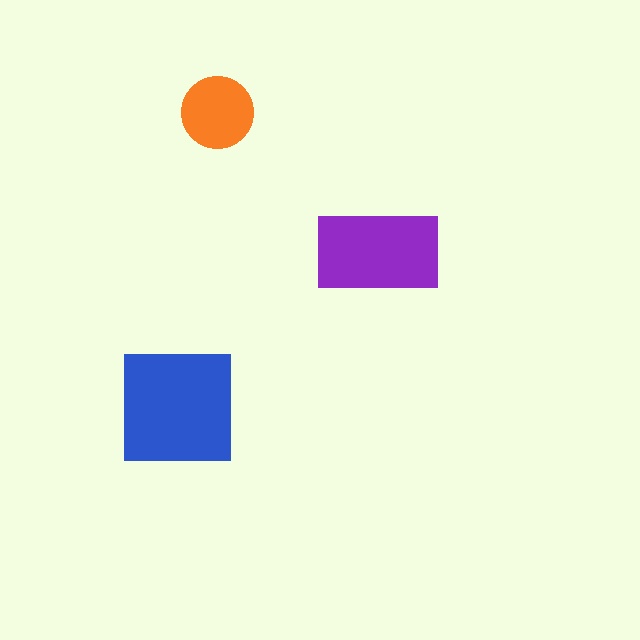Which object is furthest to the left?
The blue square is leftmost.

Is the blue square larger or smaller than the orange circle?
Larger.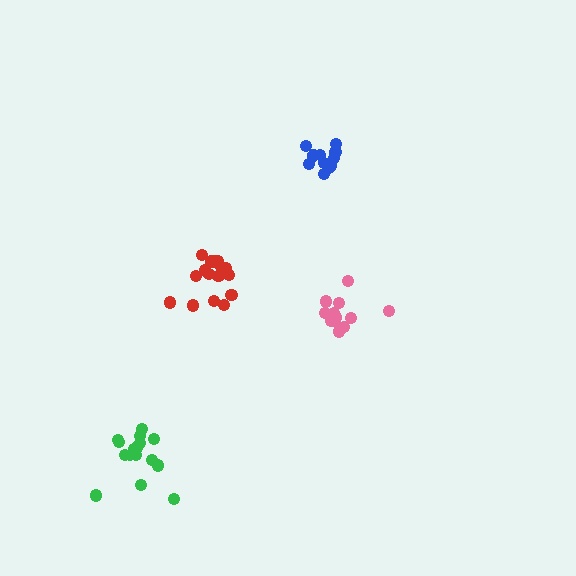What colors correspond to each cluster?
The clusters are colored: blue, pink, red, green.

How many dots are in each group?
Group 1: 12 dots, Group 2: 12 dots, Group 3: 17 dots, Group 4: 17 dots (58 total).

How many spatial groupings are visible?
There are 4 spatial groupings.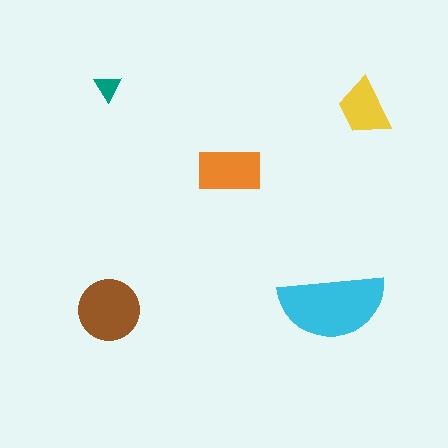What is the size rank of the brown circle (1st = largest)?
2nd.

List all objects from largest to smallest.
The cyan semicircle, the brown circle, the orange rectangle, the yellow trapezoid, the teal triangle.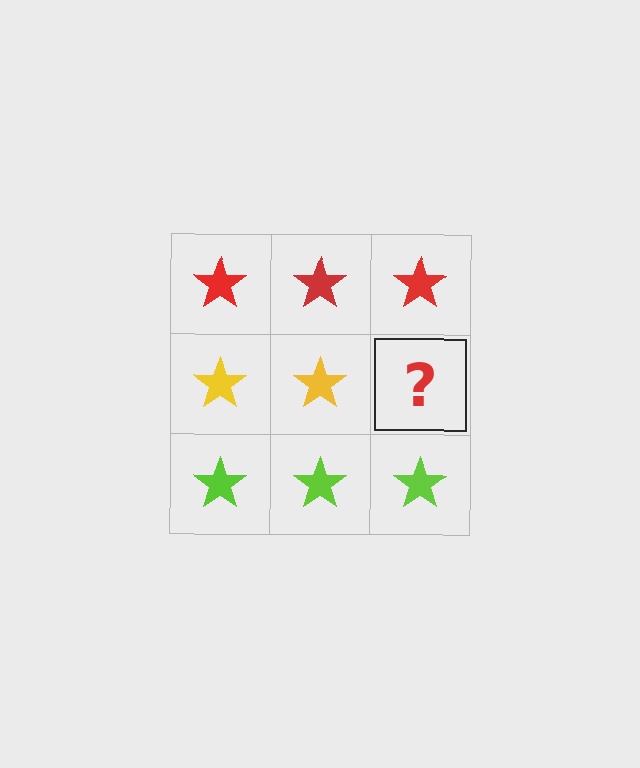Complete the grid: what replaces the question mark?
The question mark should be replaced with a yellow star.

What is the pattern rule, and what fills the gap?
The rule is that each row has a consistent color. The gap should be filled with a yellow star.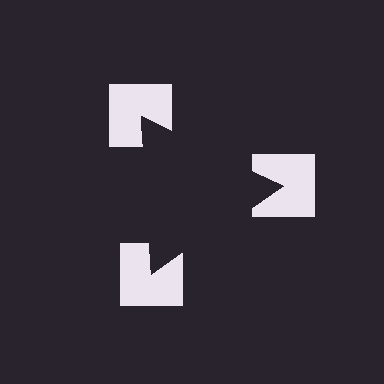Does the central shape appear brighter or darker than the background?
It typically appears slightly darker than the background, even though no actual brightness change is drawn.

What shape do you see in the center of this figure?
An illusory triangle — its edges are inferred from the aligned wedge cuts in the notched squares, not physically drawn.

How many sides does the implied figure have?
3 sides.